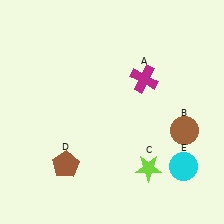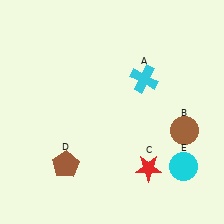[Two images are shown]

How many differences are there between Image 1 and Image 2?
There are 2 differences between the two images.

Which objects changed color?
A changed from magenta to cyan. C changed from lime to red.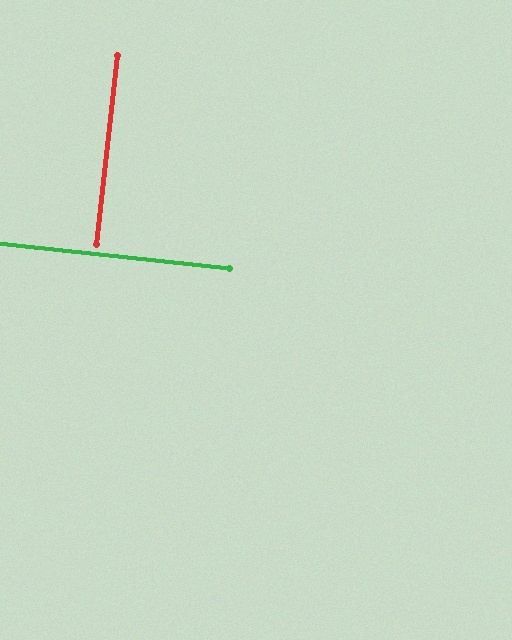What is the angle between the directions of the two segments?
Approximately 90 degrees.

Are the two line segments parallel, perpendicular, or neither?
Perpendicular — they meet at approximately 90°.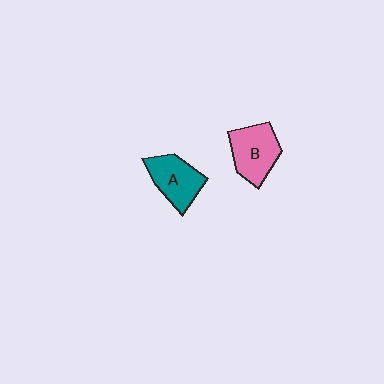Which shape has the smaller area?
Shape A (teal).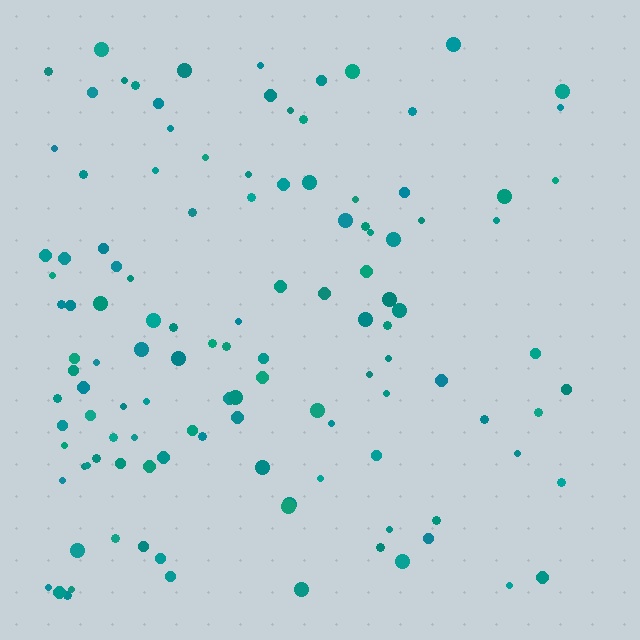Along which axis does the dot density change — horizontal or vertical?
Horizontal.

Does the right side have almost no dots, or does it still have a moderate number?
Still a moderate number, just noticeably fewer than the left.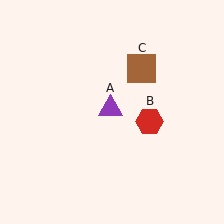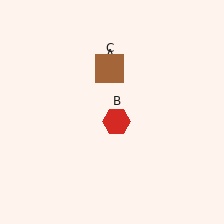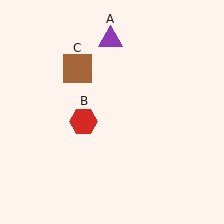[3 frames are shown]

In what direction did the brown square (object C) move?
The brown square (object C) moved left.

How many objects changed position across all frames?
3 objects changed position: purple triangle (object A), red hexagon (object B), brown square (object C).